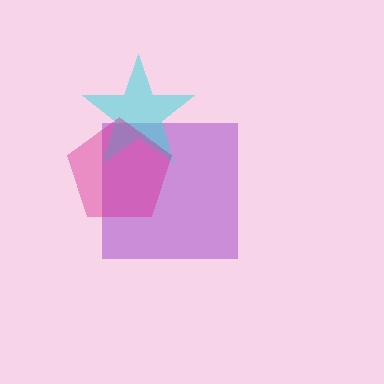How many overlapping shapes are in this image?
There are 3 overlapping shapes in the image.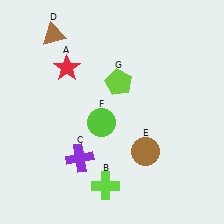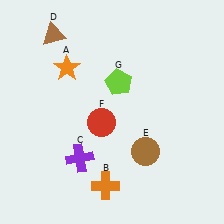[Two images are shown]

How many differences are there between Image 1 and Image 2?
There are 3 differences between the two images.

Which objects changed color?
A changed from red to orange. B changed from lime to orange. F changed from lime to red.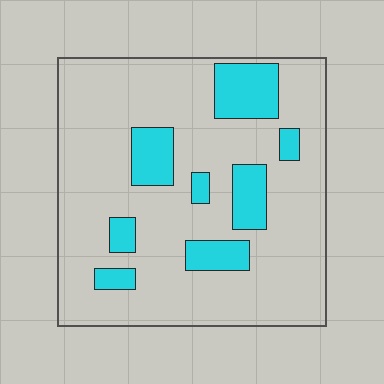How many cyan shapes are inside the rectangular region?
8.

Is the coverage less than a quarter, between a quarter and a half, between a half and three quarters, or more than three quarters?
Less than a quarter.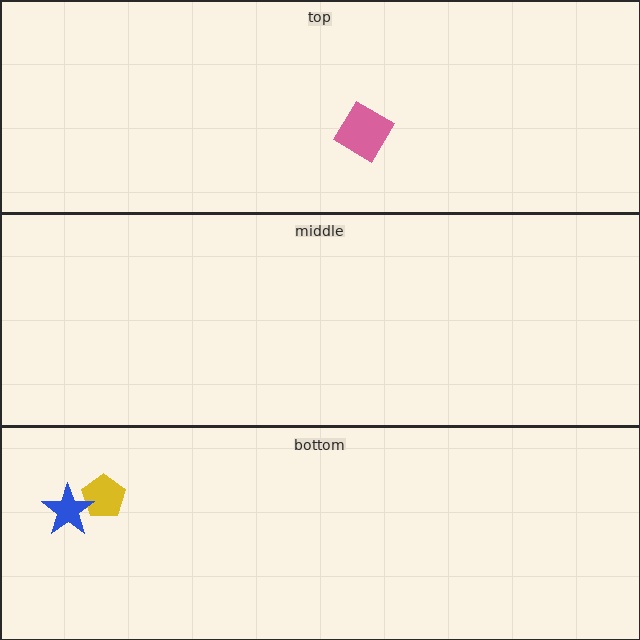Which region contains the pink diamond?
The top region.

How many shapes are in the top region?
1.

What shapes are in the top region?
The pink diamond.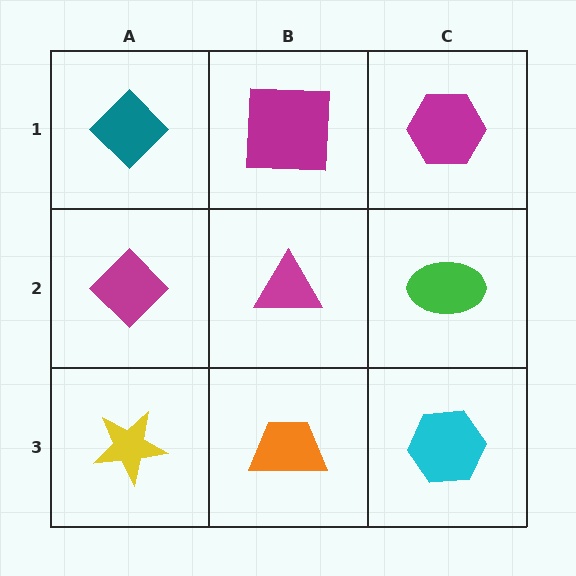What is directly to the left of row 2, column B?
A magenta diamond.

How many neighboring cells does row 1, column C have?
2.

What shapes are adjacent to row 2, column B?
A magenta square (row 1, column B), an orange trapezoid (row 3, column B), a magenta diamond (row 2, column A), a green ellipse (row 2, column C).